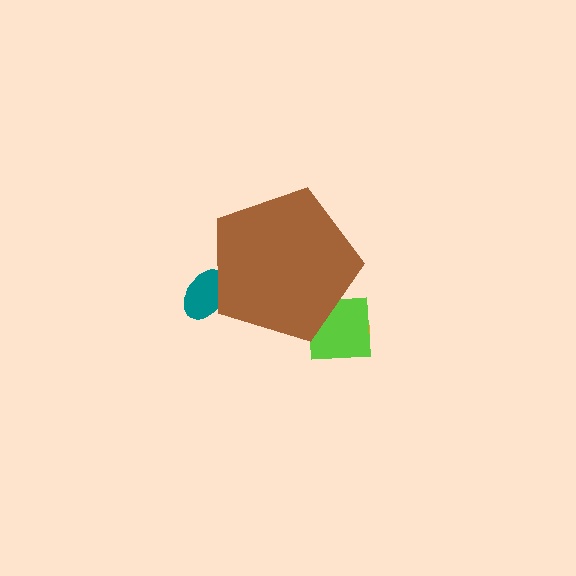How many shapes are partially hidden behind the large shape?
3 shapes are partially hidden.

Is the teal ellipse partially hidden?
Yes, the teal ellipse is partially hidden behind the brown pentagon.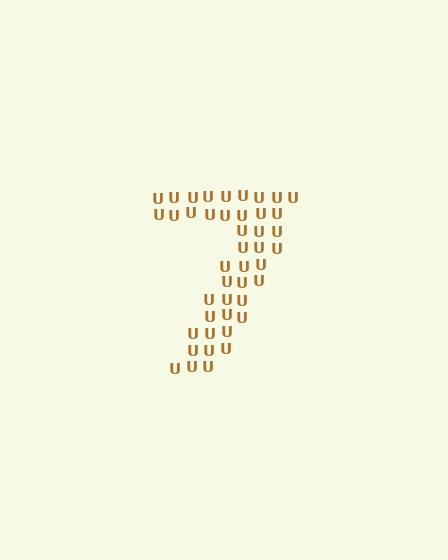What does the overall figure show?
The overall figure shows the digit 7.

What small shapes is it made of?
It is made of small letter U's.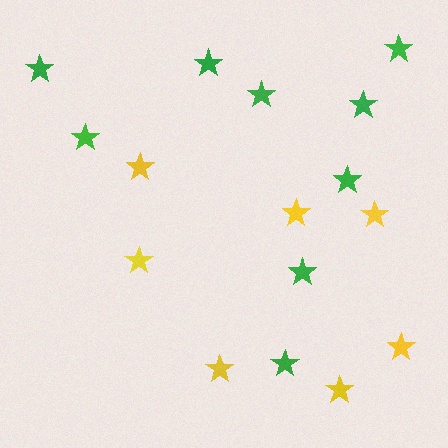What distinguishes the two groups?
There are 2 groups: one group of yellow stars (7) and one group of green stars (9).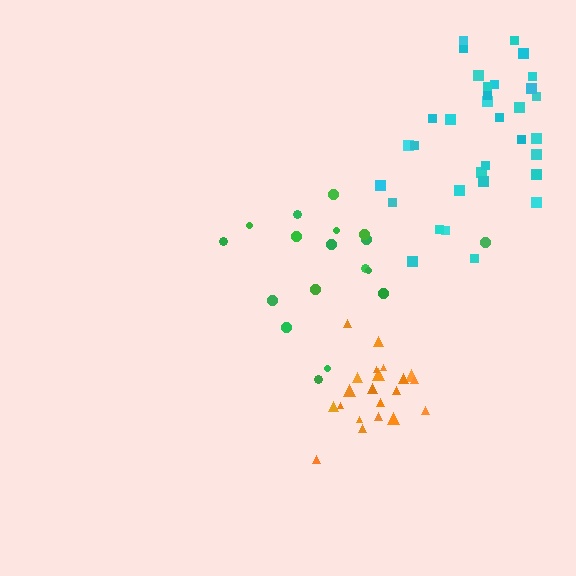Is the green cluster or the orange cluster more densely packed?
Orange.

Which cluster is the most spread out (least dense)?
Green.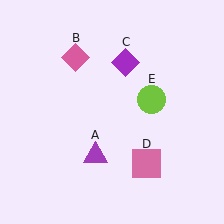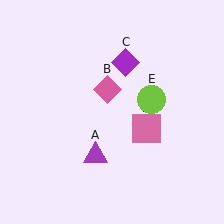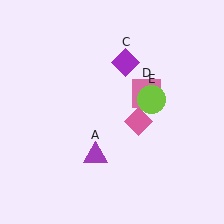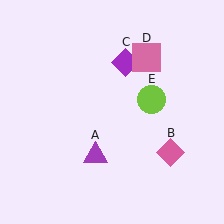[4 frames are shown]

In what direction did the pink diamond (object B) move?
The pink diamond (object B) moved down and to the right.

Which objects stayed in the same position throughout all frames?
Purple triangle (object A) and purple diamond (object C) and lime circle (object E) remained stationary.